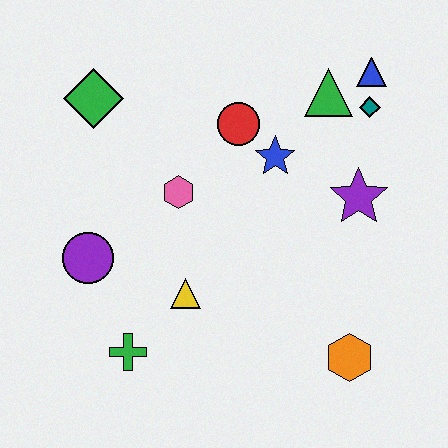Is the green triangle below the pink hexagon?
No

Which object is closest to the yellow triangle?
The green cross is closest to the yellow triangle.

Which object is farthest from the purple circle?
The blue triangle is farthest from the purple circle.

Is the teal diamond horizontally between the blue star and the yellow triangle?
No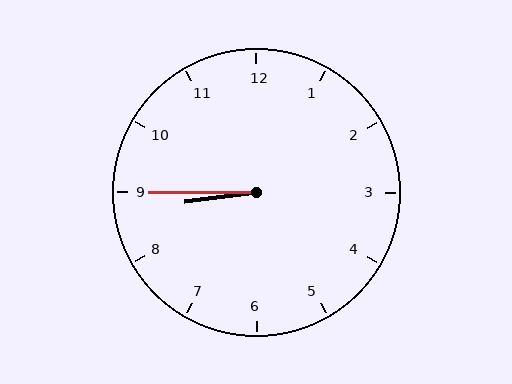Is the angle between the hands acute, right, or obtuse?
It is acute.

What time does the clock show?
8:45.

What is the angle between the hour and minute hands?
Approximately 8 degrees.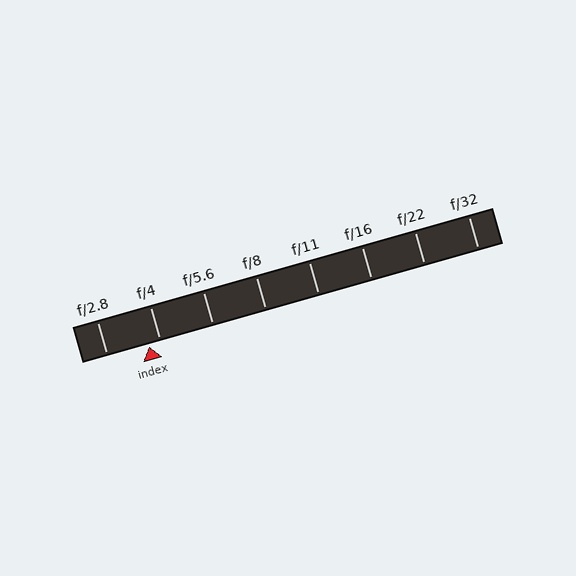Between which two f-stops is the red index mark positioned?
The index mark is between f/2.8 and f/4.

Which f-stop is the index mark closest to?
The index mark is closest to f/4.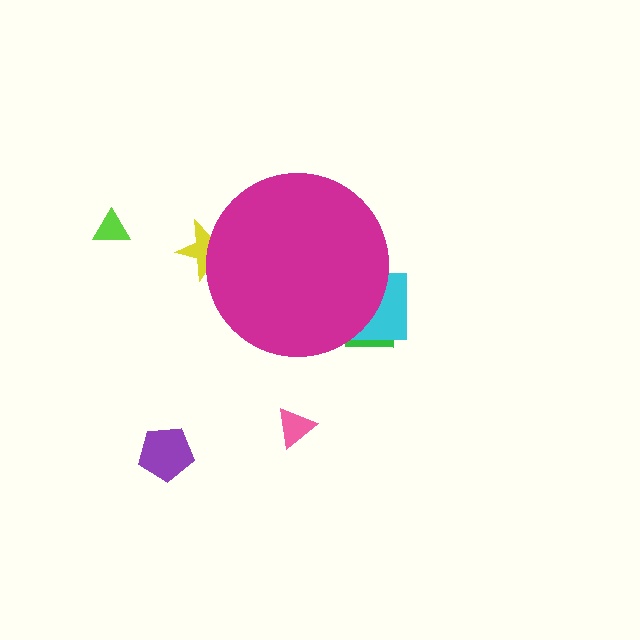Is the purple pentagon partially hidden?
No, the purple pentagon is fully visible.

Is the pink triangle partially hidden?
No, the pink triangle is fully visible.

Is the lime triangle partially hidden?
No, the lime triangle is fully visible.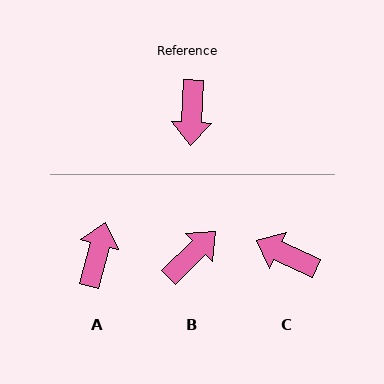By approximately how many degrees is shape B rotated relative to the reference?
Approximately 138 degrees counter-clockwise.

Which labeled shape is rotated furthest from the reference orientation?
A, about 168 degrees away.